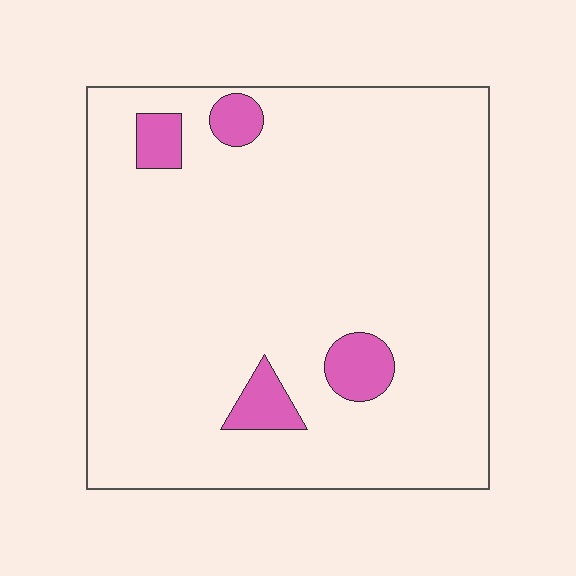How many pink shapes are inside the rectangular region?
4.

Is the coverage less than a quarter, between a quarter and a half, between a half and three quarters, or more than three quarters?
Less than a quarter.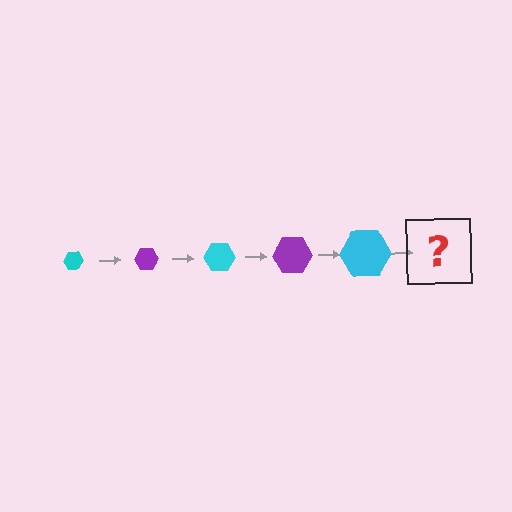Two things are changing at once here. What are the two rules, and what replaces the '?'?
The two rules are that the hexagon grows larger each step and the color cycles through cyan and purple. The '?' should be a purple hexagon, larger than the previous one.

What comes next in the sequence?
The next element should be a purple hexagon, larger than the previous one.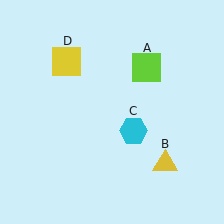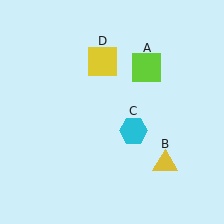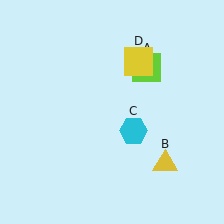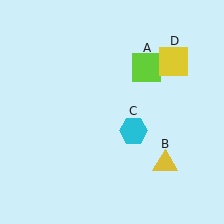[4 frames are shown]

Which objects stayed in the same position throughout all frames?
Lime square (object A) and yellow triangle (object B) and cyan hexagon (object C) remained stationary.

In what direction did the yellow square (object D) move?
The yellow square (object D) moved right.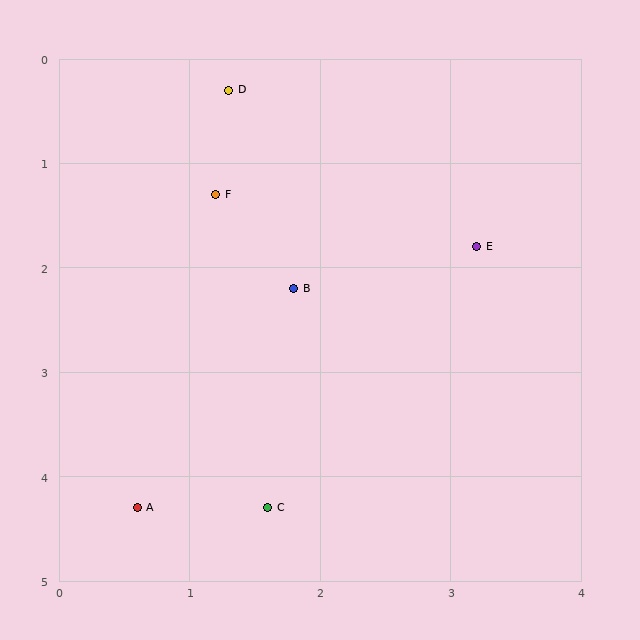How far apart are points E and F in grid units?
Points E and F are about 2.1 grid units apart.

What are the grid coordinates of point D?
Point D is at approximately (1.3, 0.3).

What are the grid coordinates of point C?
Point C is at approximately (1.6, 4.3).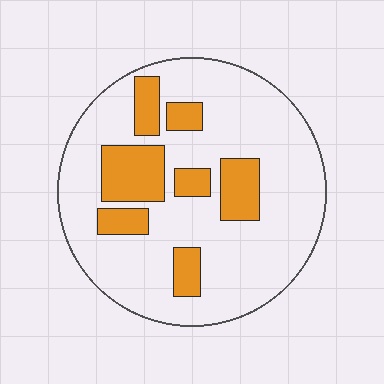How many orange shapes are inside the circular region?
7.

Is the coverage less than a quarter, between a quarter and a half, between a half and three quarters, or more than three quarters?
Less than a quarter.